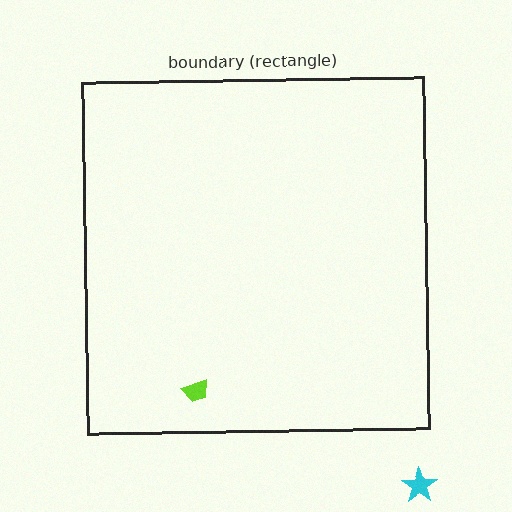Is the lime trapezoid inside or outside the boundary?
Inside.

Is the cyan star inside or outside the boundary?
Outside.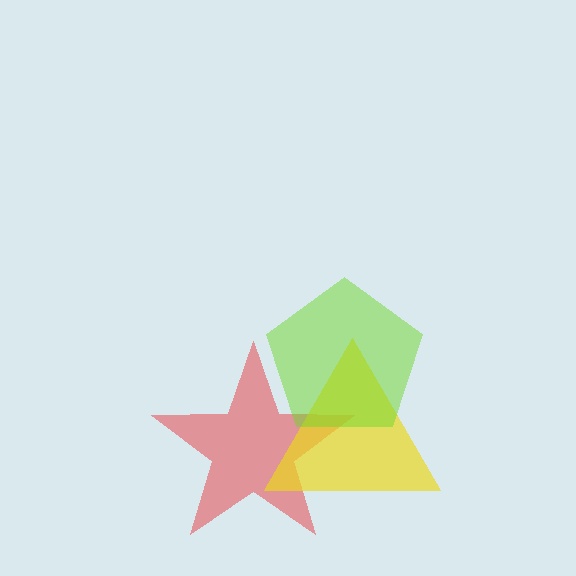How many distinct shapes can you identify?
There are 3 distinct shapes: a red star, a yellow triangle, a lime pentagon.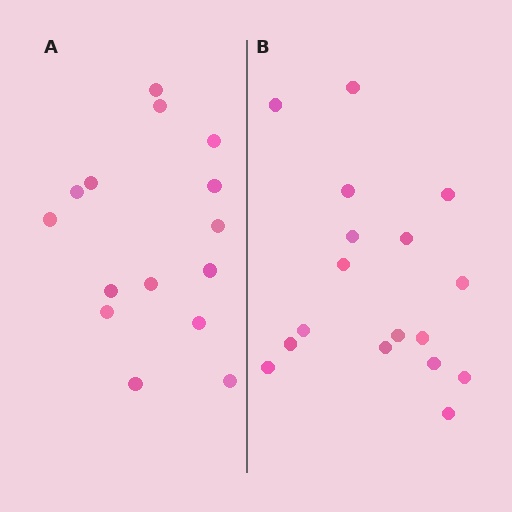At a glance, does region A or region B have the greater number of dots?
Region B (the right region) has more dots.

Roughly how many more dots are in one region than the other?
Region B has just a few more — roughly 2 or 3 more dots than region A.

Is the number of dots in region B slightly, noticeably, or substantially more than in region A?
Region B has only slightly more — the two regions are fairly close. The ratio is roughly 1.1 to 1.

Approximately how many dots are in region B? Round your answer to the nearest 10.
About 20 dots. (The exact count is 17, which rounds to 20.)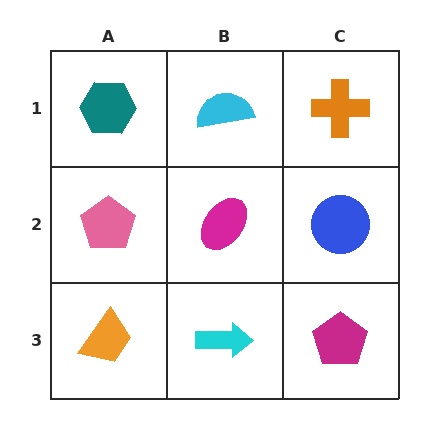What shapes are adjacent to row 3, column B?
A magenta ellipse (row 2, column B), an orange trapezoid (row 3, column A), a magenta pentagon (row 3, column C).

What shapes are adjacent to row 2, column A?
A teal hexagon (row 1, column A), an orange trapezoid (row 3, column A), a magenta ellipse (row 2, column B).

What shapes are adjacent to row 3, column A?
A pink pentagon (row 2, column A), a cyan arrow (row 3, column B).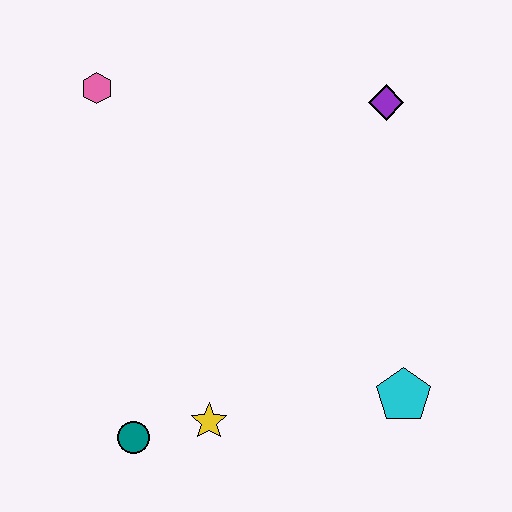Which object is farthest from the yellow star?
The purple diamond is farthest from the yellow star.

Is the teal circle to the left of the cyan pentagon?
Yes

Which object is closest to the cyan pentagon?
The yellow star is closest to the cyan pentagon.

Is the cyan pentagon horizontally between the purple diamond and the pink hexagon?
No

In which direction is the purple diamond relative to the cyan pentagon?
The purple diamond is above the cyan pentagon.